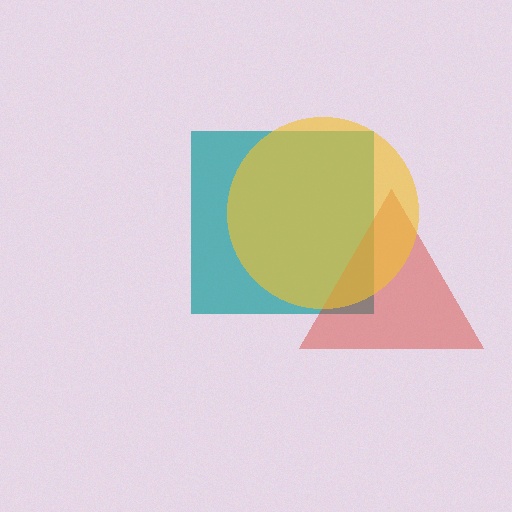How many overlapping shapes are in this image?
There are 3 overlapping shapes in the image.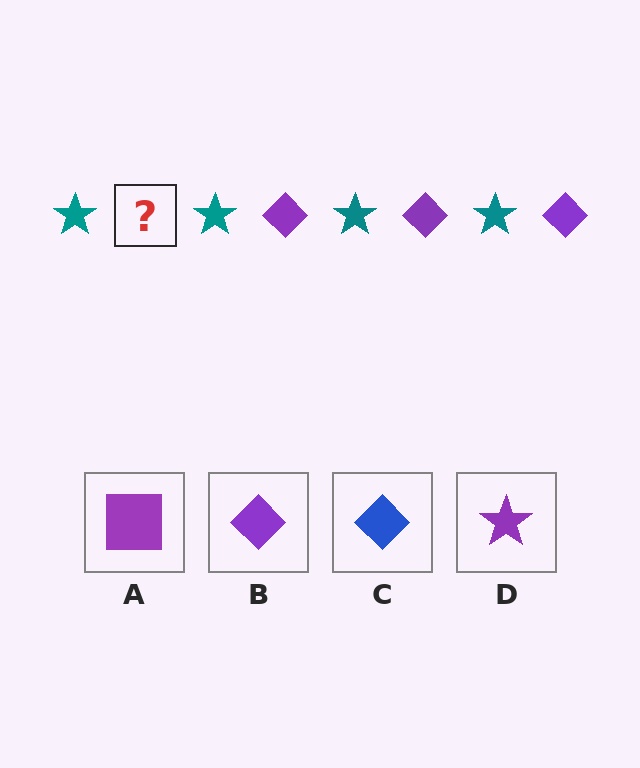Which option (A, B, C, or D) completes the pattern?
B.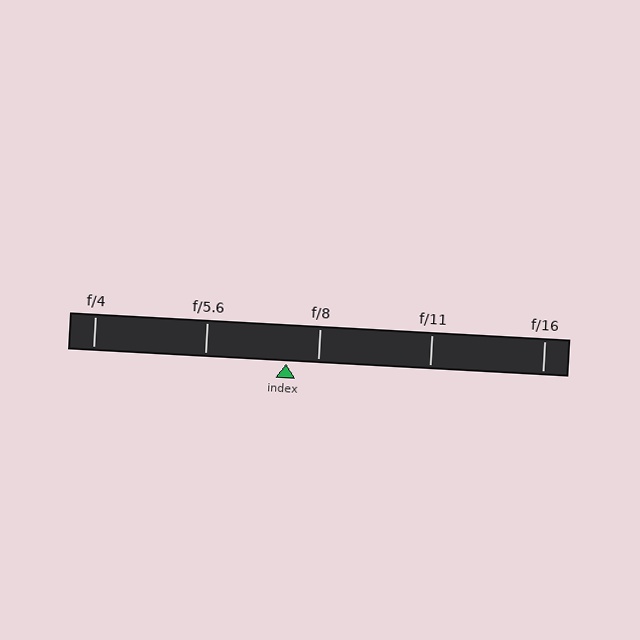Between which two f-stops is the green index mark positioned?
The index mark is between f/5.6 and f/8.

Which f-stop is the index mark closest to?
The index mark is closest to f/8.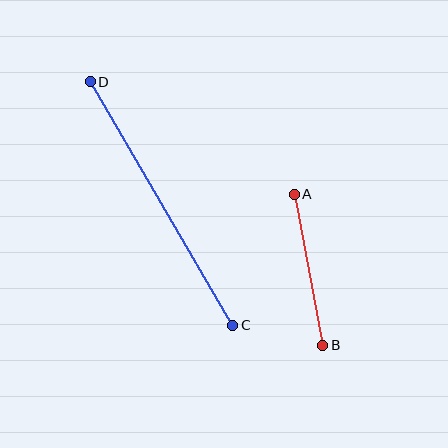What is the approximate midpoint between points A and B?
The midpoint is at approximately (309, 270) pixels.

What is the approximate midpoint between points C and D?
The midpoint is at approximately (162, 203) pixels.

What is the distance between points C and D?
The distance is approximately 282 pixels.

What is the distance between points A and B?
The distance is approximately 154 pixels.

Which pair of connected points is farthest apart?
Points C and D are farthest apart.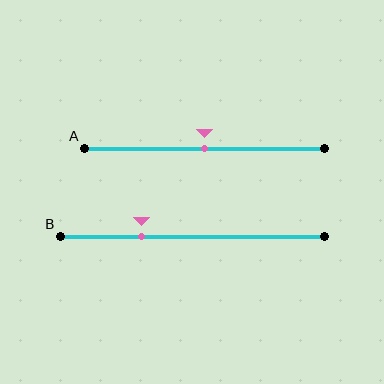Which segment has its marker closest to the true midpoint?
Segment A has its marker closest to the true midpoint.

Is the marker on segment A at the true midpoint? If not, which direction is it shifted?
Yes, the marker on segment A is at the true midpoint.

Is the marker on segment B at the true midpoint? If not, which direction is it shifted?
No, the marker on segment B is shifted to the left by about 19% of the segment length.